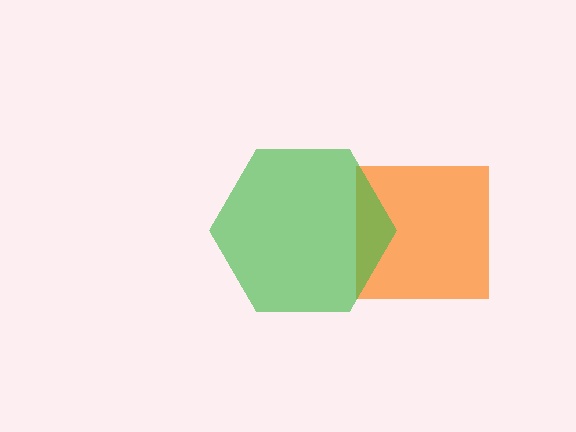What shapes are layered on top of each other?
The layered shapes are: an orange square, a green hexagon.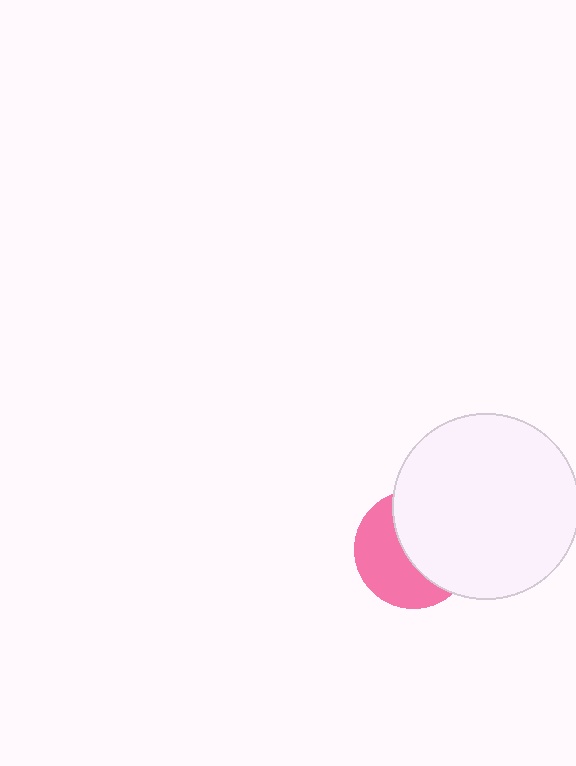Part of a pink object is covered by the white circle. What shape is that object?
It is a circle.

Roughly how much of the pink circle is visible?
About half of it is visible (roughly 47%).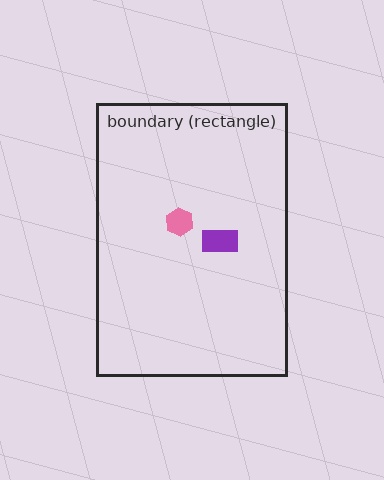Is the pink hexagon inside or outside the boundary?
Inside.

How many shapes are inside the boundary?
2 inside, 0 outside.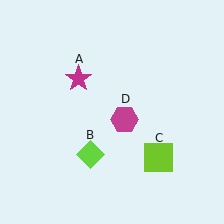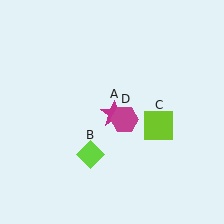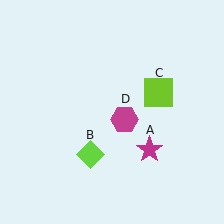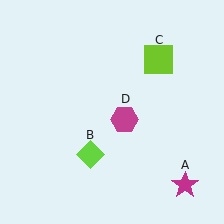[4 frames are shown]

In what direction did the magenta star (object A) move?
The magenta star (object A) moved down and to the right.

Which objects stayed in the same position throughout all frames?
Lime diamond (object B) and magenta hexagon (object D) remained stationary.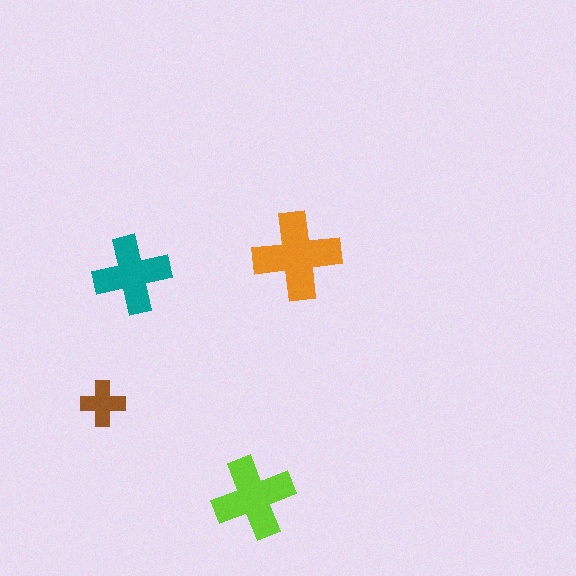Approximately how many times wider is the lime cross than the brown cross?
About 2 times wider.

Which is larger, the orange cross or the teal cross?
The orange one.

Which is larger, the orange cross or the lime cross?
The orange one.